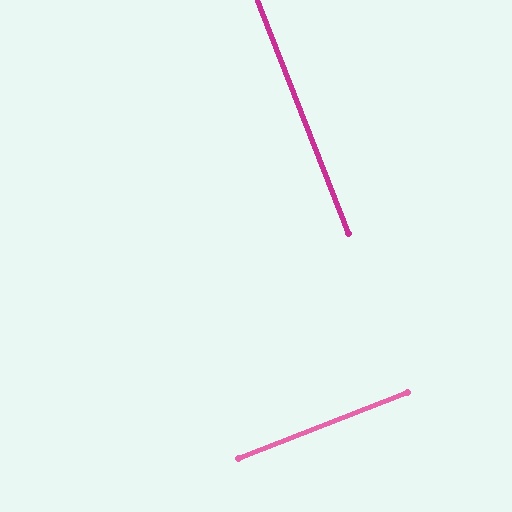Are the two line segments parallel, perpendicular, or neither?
Perpendicular — they meet at approximately 90°.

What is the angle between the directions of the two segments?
Approximately 90 degrees.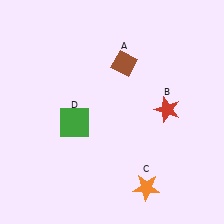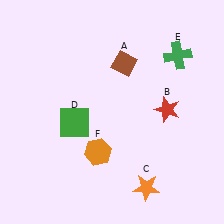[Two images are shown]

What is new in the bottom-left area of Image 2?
An orange hexagon (F) was added in the bottom-left area of Image 2.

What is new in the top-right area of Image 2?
A green cross (E) was added in the top-right area of Image 2.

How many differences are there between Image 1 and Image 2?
There are 2 differences between the two images.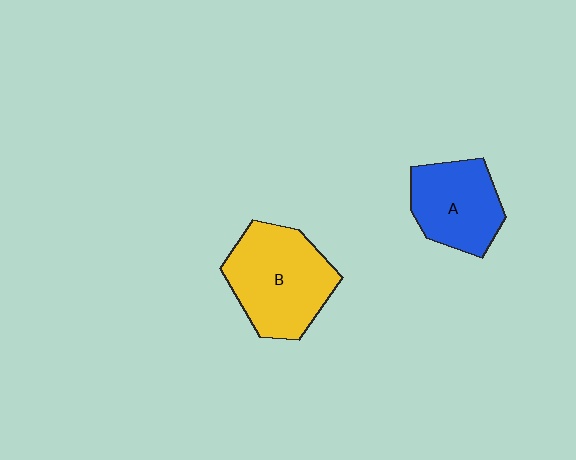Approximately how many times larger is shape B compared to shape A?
Approximately 1.4 times.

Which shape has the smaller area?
Shape A (blue).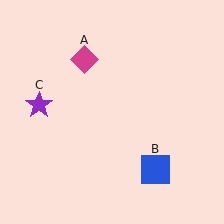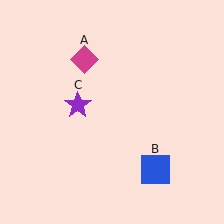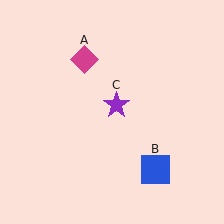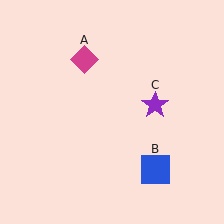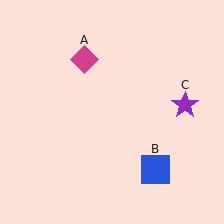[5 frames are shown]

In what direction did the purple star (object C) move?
The purple star (object C) moved right.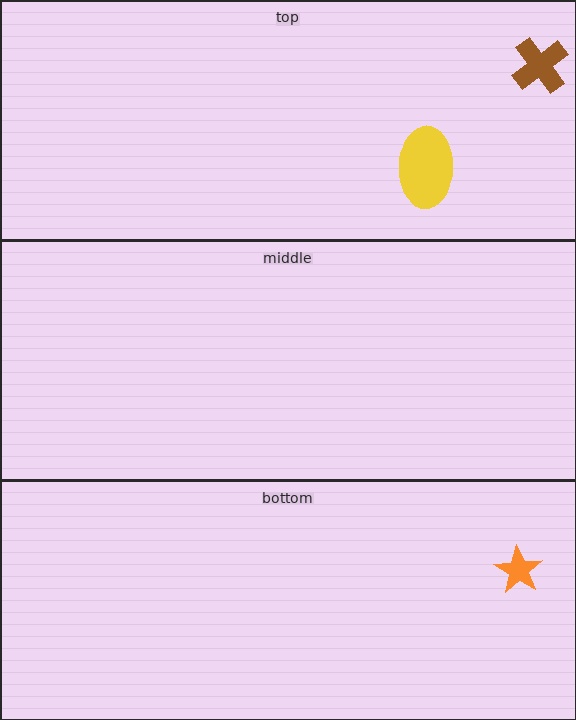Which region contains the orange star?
The bottom region.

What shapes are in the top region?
The yellow ellipse, the brown cross.